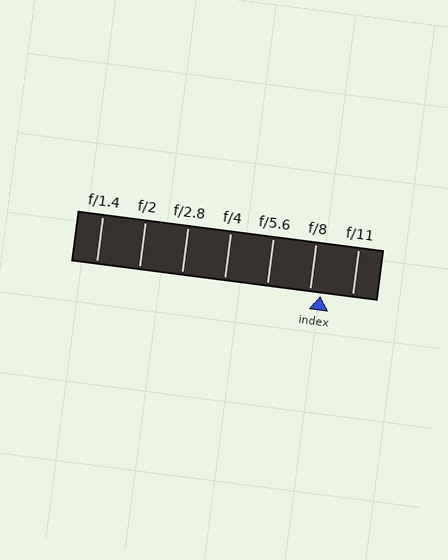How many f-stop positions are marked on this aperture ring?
There are 7 f-stop positions marked.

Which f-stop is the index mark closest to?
The index mark is closest to f/8.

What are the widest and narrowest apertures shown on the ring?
The widest aperture shown is f/1.4 and the narrowest is f/11.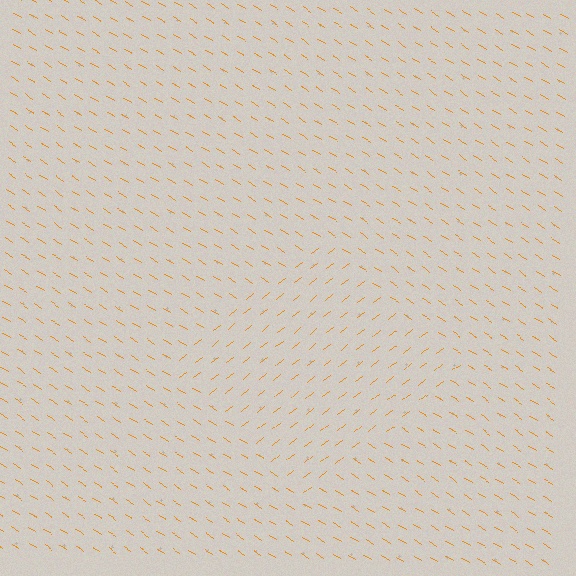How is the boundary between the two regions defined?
The boundary is defined purely by a change in line orientation (approximately 69 degrees difference). All lines are the same color and thickness.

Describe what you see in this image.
The image is filled with small orange line segments. A diamond region in the image has lines oriented differently from the surrounding lines, creating a visible texture boundary.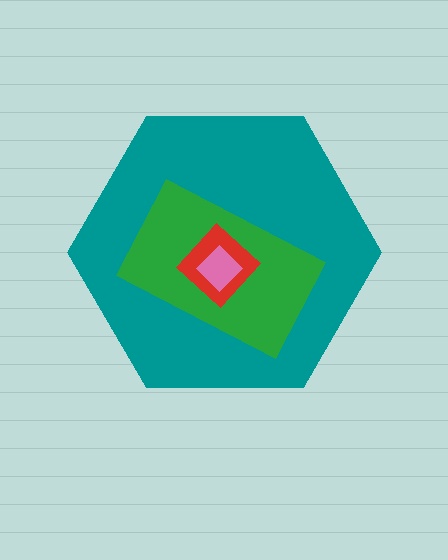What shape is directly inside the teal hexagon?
The green rectangle.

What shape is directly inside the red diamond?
The pink diamond.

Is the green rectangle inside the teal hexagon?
Yes.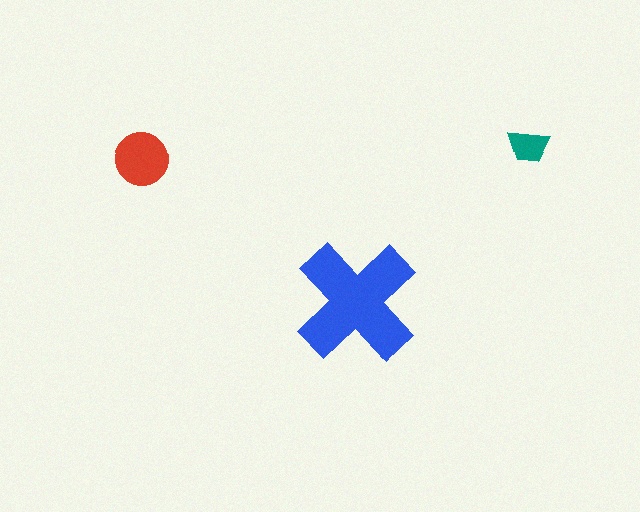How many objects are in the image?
There are 3 objects in the image.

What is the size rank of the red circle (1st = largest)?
2nd.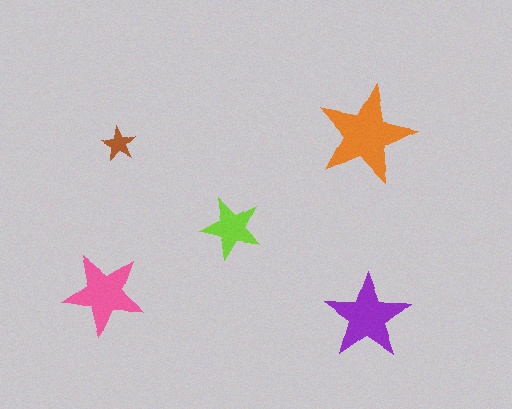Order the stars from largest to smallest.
the orange one, the purple one, the pink one, the lime one, the brown one.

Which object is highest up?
The orange star is topmost.